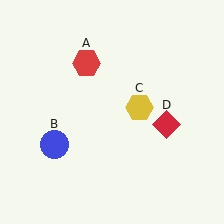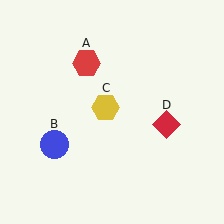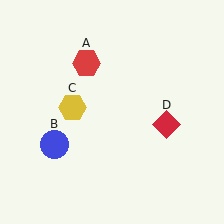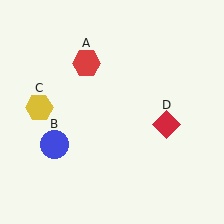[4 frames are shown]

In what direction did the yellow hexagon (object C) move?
The yellow hexagon (object C) moved left.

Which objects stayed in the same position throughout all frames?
Red hexagon (object A) and blue circle (object B) and red diamond (object D) remained stationary.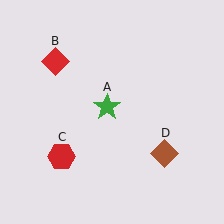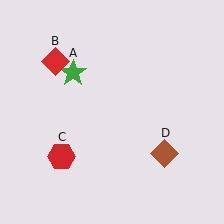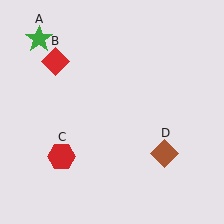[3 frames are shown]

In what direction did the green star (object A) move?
The green star (object A) moved up and to the left.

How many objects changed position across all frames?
1 object changed position: green star (object A).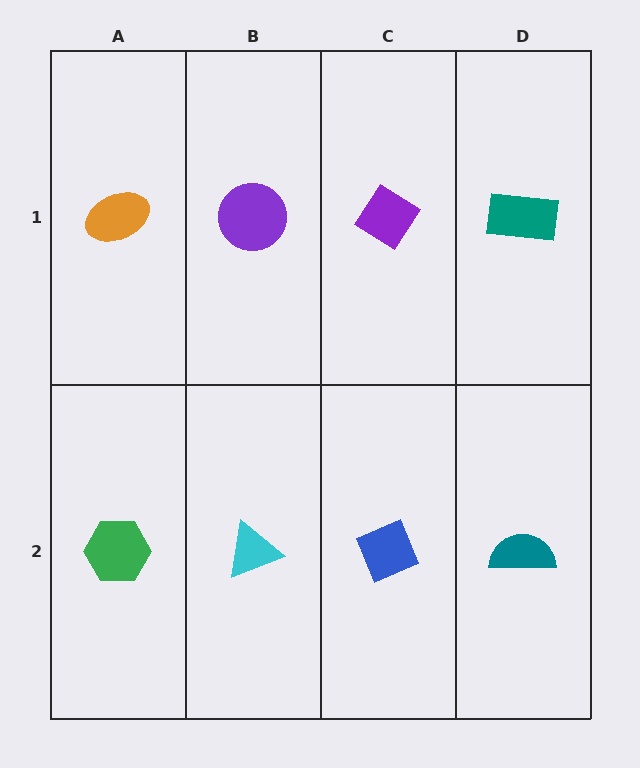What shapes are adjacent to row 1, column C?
A blue diamond (row 2, column C), a purple circle (row 1, column B), a teal rectangle (row 1, column D).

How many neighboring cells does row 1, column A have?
2.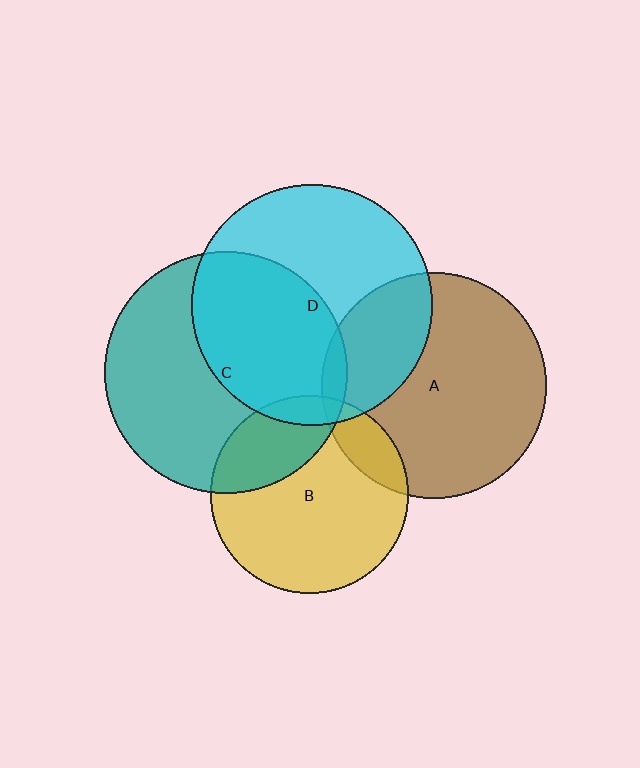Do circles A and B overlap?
Yes.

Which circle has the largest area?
Circle C (teal).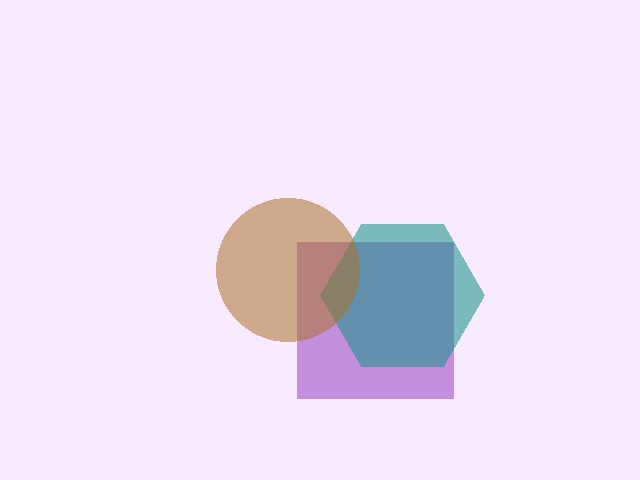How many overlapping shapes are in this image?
There are 3 overlapping shapes in the image.